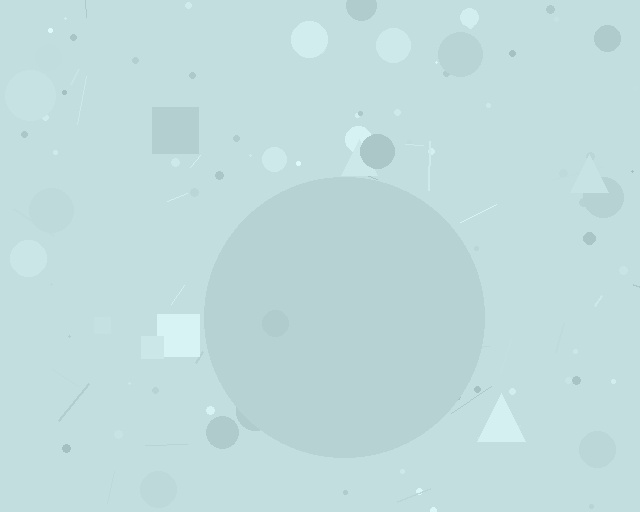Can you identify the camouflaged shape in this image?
The camouflaged shape is a circle.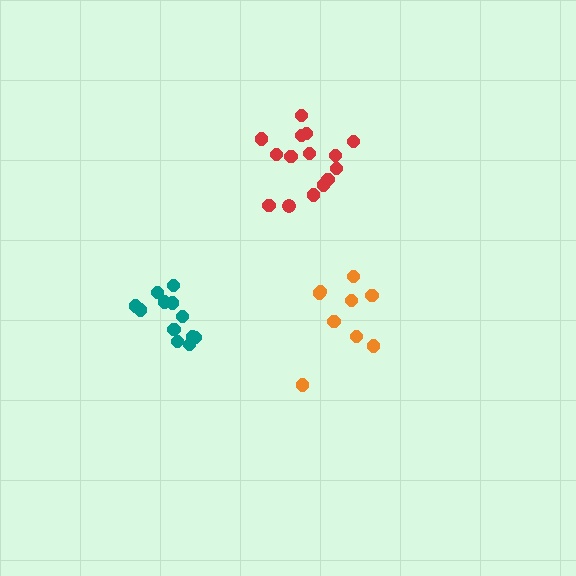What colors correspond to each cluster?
The clusters are colored: teal, orange, red.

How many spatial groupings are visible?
There are 3 spatial groupings.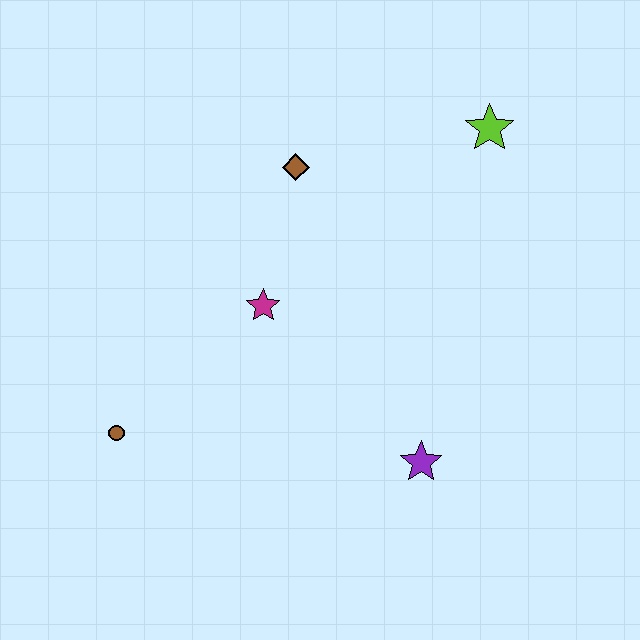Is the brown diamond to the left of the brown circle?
No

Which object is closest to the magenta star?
The brown diamond is closest to the magenta star.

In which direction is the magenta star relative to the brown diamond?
The magenta star is below the brown diamond.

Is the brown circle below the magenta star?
Yes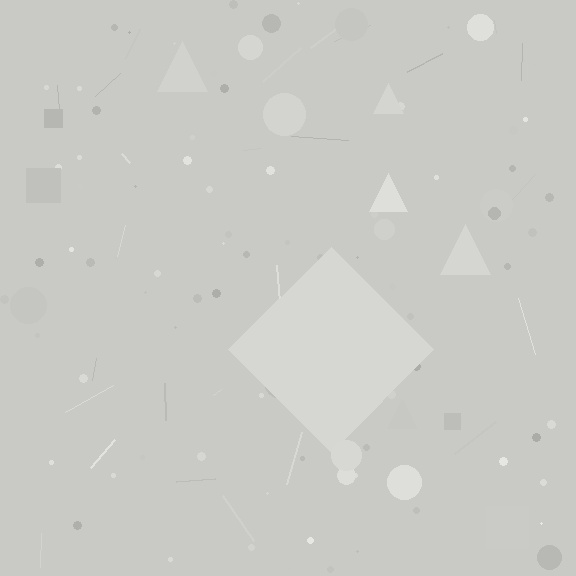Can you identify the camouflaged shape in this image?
The camouflaged shape is a diamond.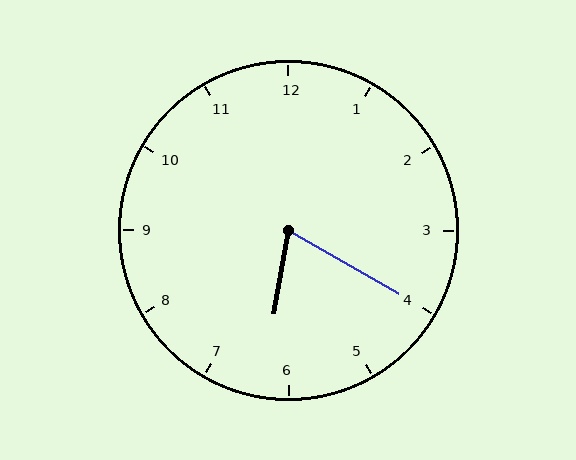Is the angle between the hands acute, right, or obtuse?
It is acute.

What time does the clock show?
6:20.